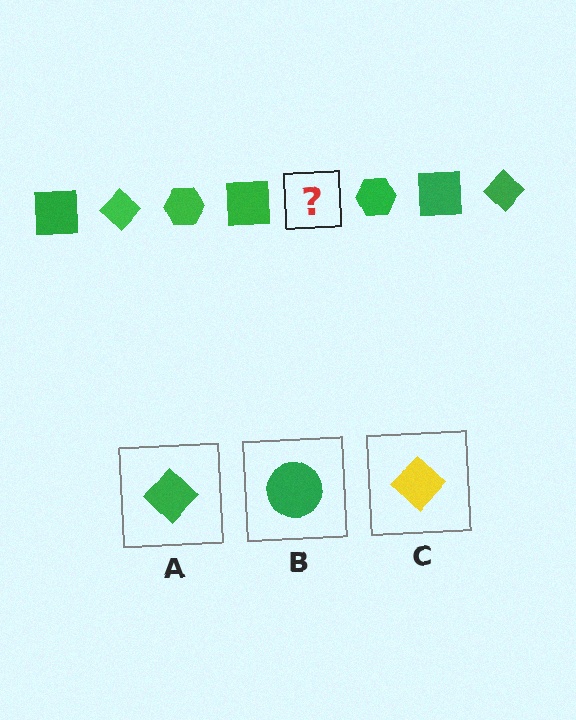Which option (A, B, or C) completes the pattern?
A.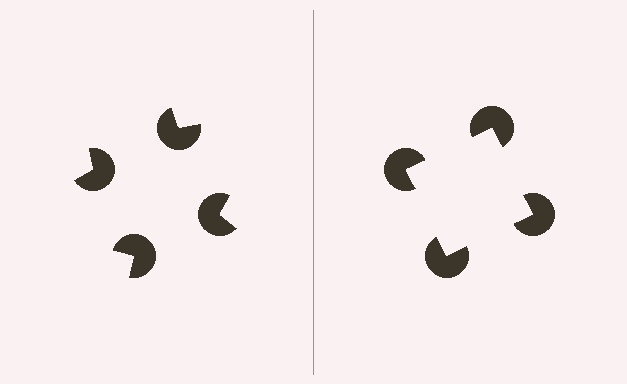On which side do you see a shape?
An illusory square appears on the right side. On the left side the wedge cuts are rotated, so no coherent shape forms.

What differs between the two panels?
The pac-man discs are positioned identically on both sides; only the wedge orientations differ. On the right they align to a square; on the left they are misaligned.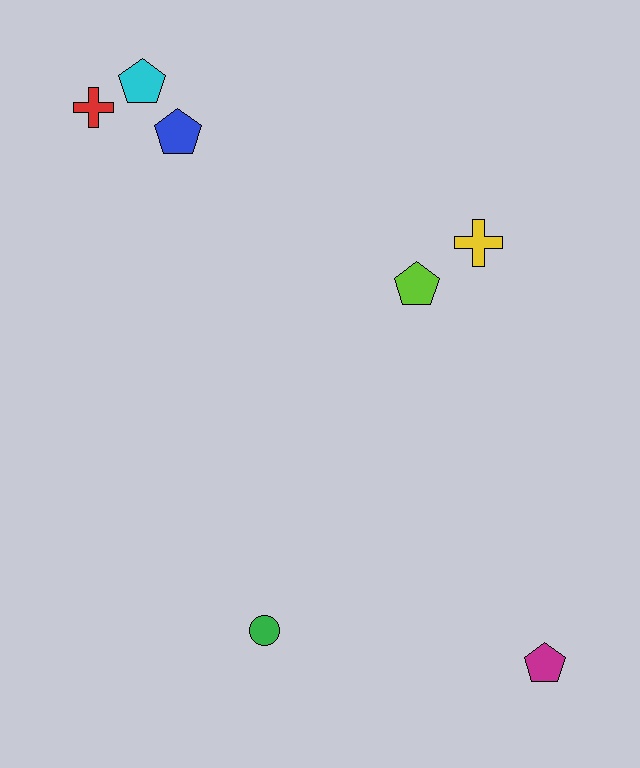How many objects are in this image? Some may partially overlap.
There are 7 objects.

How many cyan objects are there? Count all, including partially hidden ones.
There is 1 cyan object.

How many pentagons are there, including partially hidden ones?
There are 4 pentagons.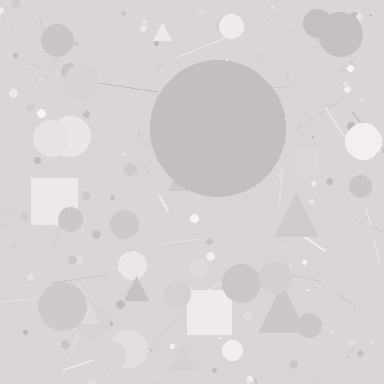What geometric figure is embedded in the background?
A circle is embedded in the background.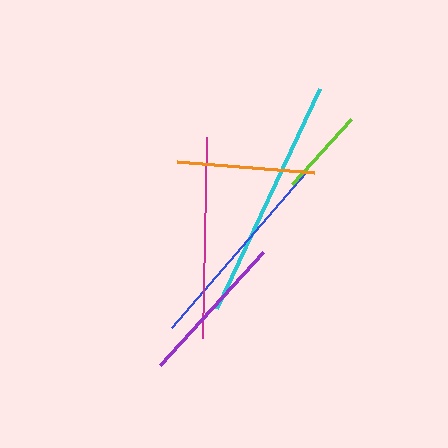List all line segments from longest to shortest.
From longest to shortest: cyan, blue, magenta, purple, orange, lime.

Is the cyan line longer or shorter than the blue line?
The cyan line is longer than the blue line.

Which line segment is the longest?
The cyan line is the longest at approximately 243 pixels.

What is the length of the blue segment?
The blue segment is approximately 205 pixels long.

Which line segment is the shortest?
The lime line is the shortest at approximately 87 pixels.